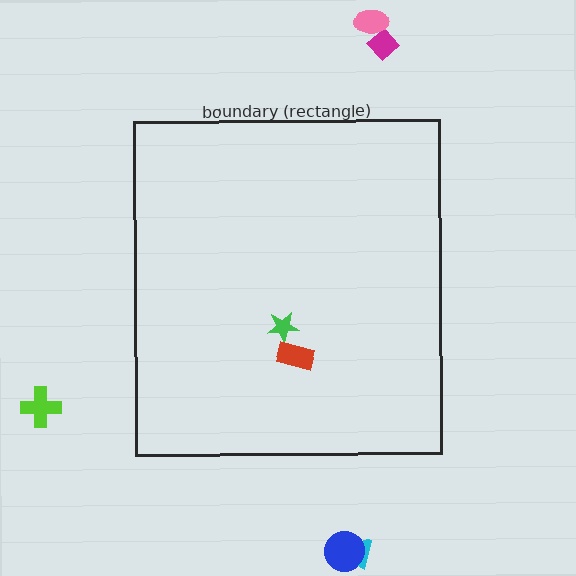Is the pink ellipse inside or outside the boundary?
Outside.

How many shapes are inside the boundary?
2 inside, 5 outside.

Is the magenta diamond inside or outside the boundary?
Outside.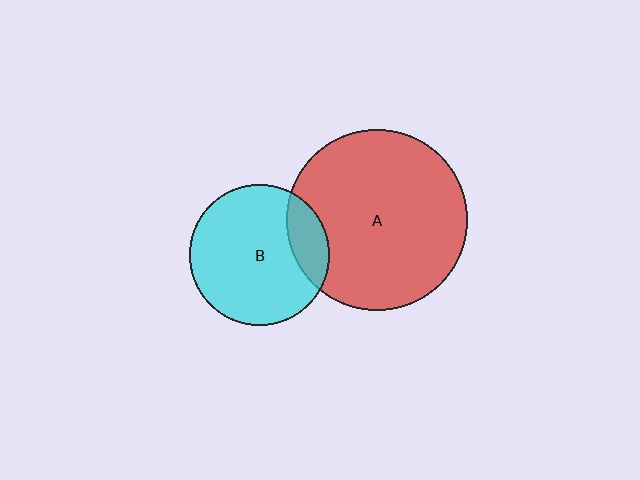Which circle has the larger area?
Circle A (red).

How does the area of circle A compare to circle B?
Approximately 1.7 times.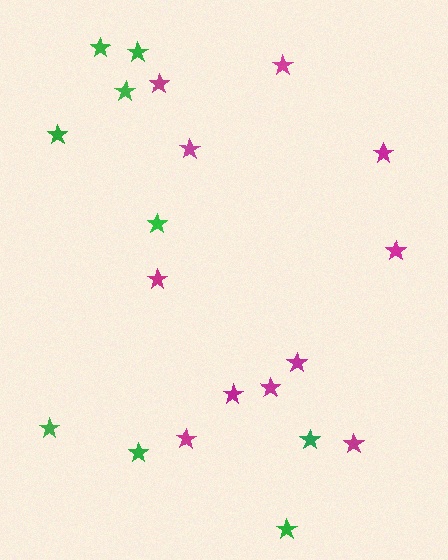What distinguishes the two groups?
There are 2 groups: one group of green stars (9) and one group of magenta stars (11).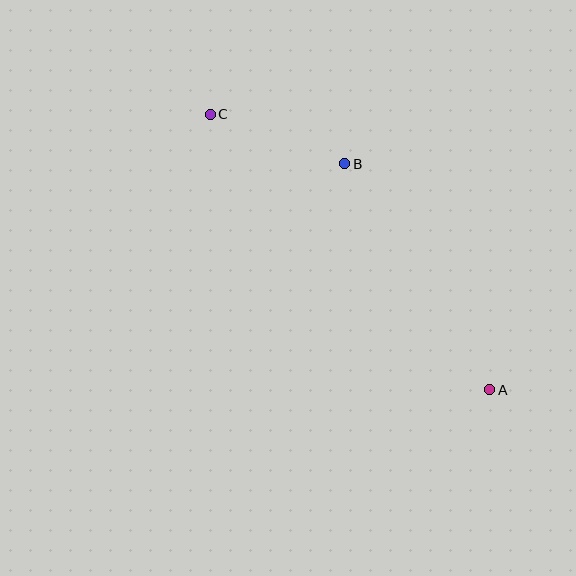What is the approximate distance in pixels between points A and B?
The distance between A and B is approximately 268 pixels.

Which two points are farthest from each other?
Points A and C are farthest from each other.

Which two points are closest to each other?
Points B and C are closest to each other.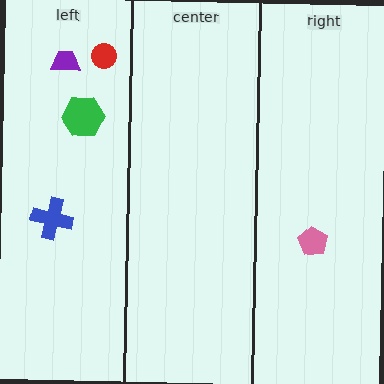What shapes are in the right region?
The pink pentagon.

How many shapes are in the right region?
1.